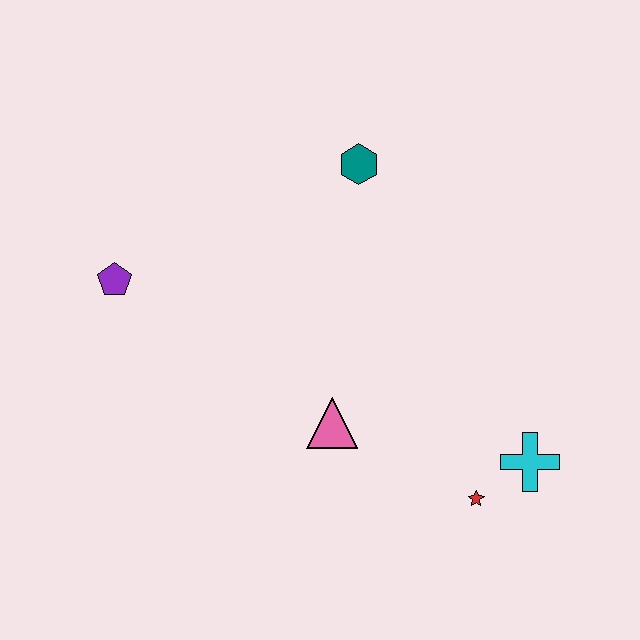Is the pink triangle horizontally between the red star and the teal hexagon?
No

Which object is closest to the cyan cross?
The red star is closest to the cyan cross.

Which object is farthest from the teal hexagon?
The red star is farthest from the teal hexagon.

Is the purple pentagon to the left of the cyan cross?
Yes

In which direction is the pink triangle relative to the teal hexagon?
The pink triangle is below the teal hexagon.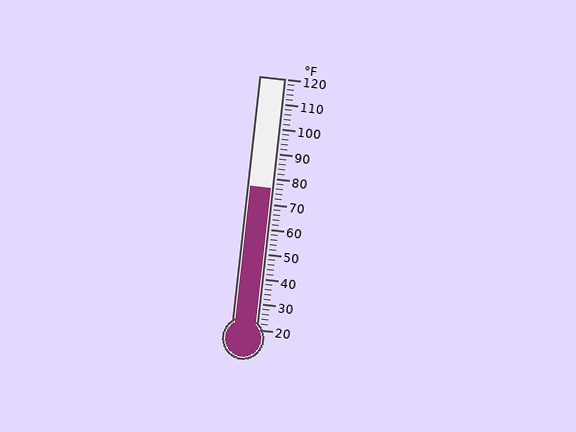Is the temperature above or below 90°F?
The temperature is below 90°F.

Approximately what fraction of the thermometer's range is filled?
The thermometer is filled to approximately 55% of its range.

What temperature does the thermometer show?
The thermometer shows approximately 76°F.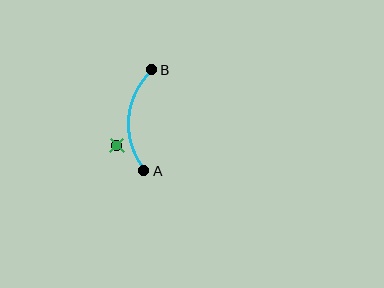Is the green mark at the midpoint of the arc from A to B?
No — the green mark does not lie on the arc at all. It sits slightly outside the curve.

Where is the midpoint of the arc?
The arc midpoint is the point on the curve farthest from the straight line joining A and B. It sits to the left of that line.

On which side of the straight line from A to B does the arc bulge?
The arc bulges to the left of the straight line connecting A and B.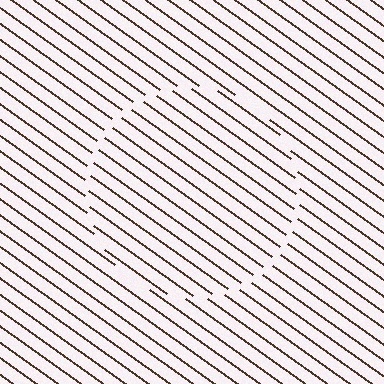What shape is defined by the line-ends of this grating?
An illusory circle. The interior of the shape contains the same grating, shifted by half a period — the contour is defined by the phase discontinuity where line-ends from the inner and outer gratings abut.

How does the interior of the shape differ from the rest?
The interior of the shape contains the same grating, shifted by half a period — the contour is defined by the phase discontinuity where line-ends from the inner and outer gratings abut.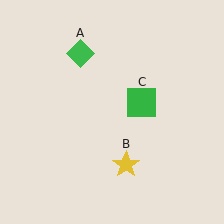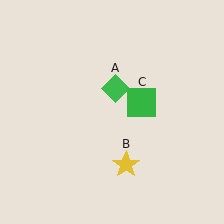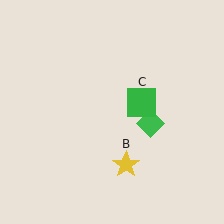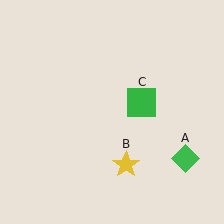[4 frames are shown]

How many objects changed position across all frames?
1 object changed position: green diamond (object A).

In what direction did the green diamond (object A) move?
The green diamond (object A) moved down and to the right.